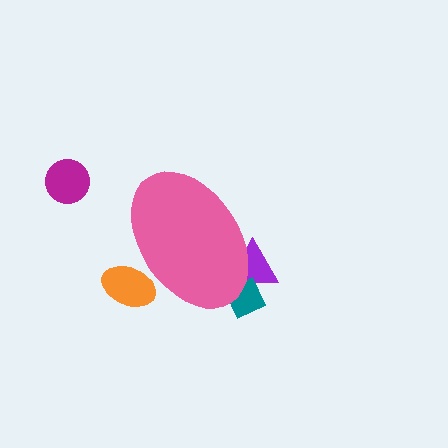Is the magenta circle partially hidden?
No, the magenta circle is fully visible.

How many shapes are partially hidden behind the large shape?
3 shapes are partially hidden.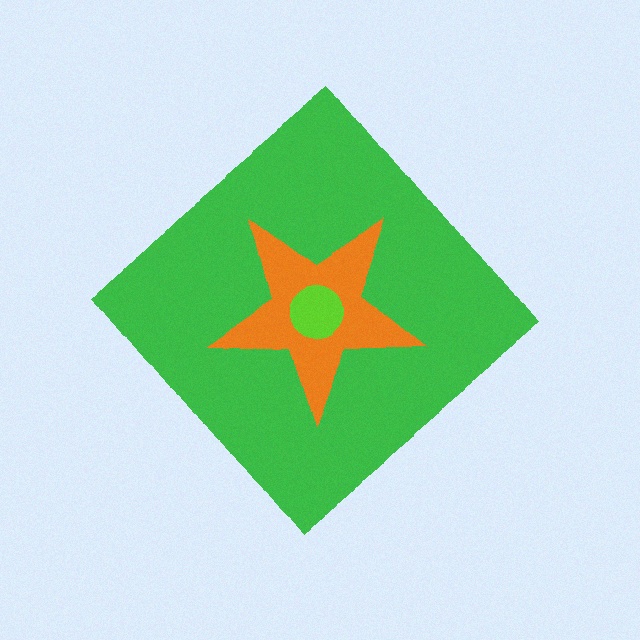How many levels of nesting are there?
3.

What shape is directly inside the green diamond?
The orange star.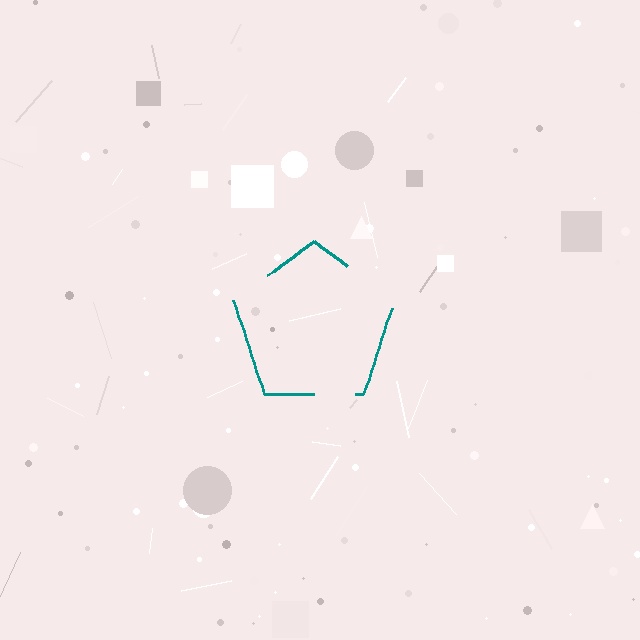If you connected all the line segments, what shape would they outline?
They would outline a pentagon.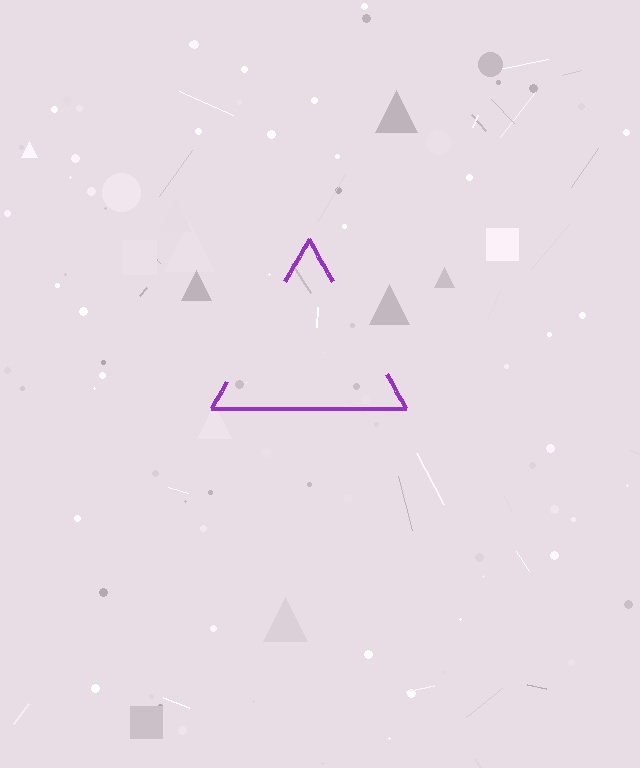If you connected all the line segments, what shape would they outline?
They would outline a triangle.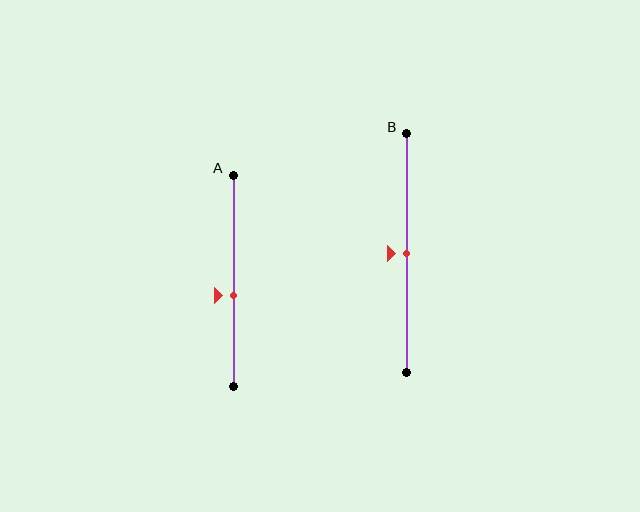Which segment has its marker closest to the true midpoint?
Segment B has its marker closest to the true midpoint.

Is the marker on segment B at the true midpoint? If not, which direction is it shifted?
Yes, the marker on segment B is at the true midpoint.